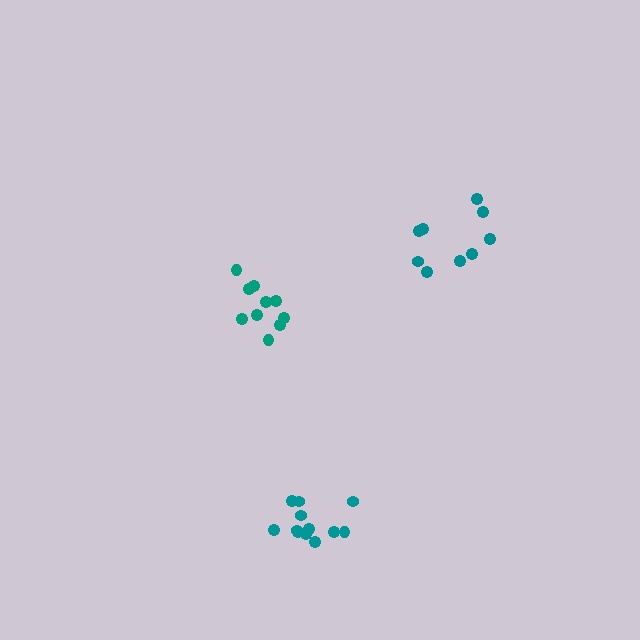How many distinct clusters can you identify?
There are 3 distinct clusters.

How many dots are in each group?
Group 1: 10 dots, Group 2: 12 dots, Group 3: 9 dots (31 total).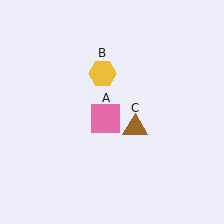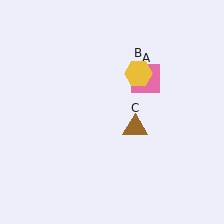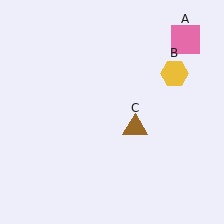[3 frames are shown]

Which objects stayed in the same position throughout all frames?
Brown triangle (object C) remained stationary.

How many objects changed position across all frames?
2 objects changed position: pink square (object A), yellow hexagon (object B).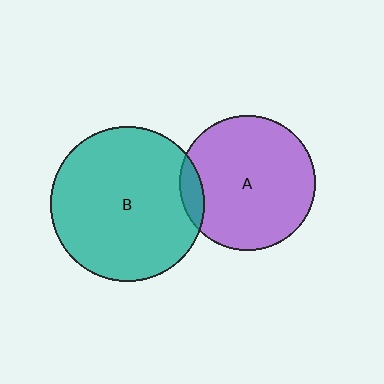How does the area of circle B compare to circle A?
Approximately 1.3 times.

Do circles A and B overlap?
Yes.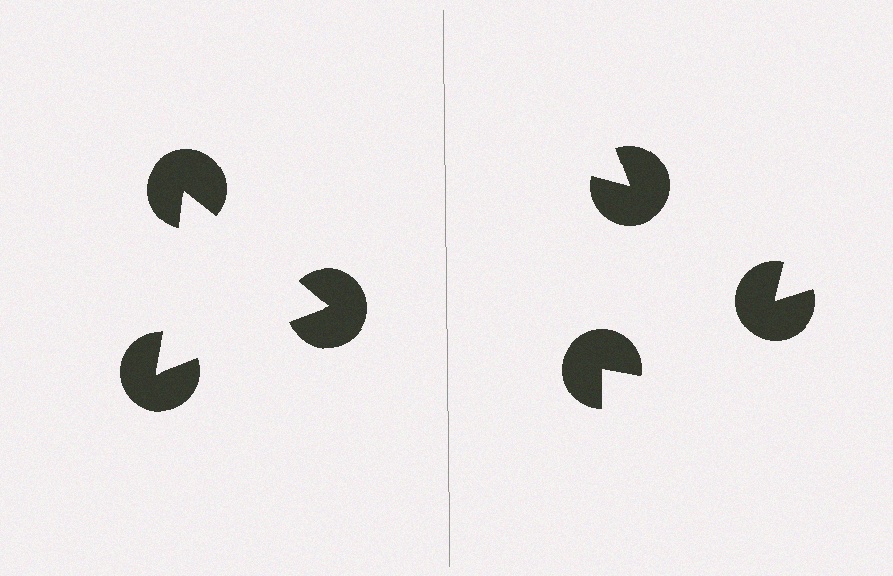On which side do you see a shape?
An illusory triangle appears on the left side. On the right side the wedge cuts are rotated, so no coherent shape forms.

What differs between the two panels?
The pac-man discs are positioned identically on both sides; only the wedge orientations differ. On the left they align to a triangle; on the right they are misaligned.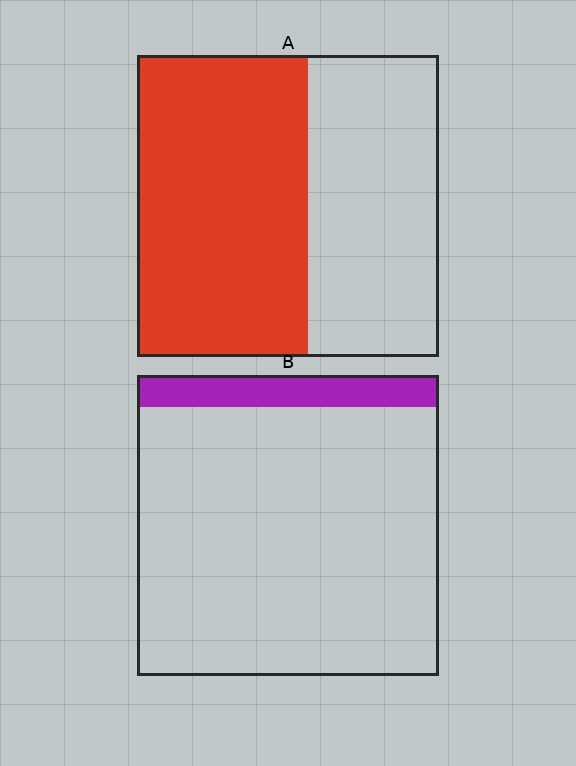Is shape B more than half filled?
No.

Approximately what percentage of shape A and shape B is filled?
A is approximately 55% and B is approximately 10%.